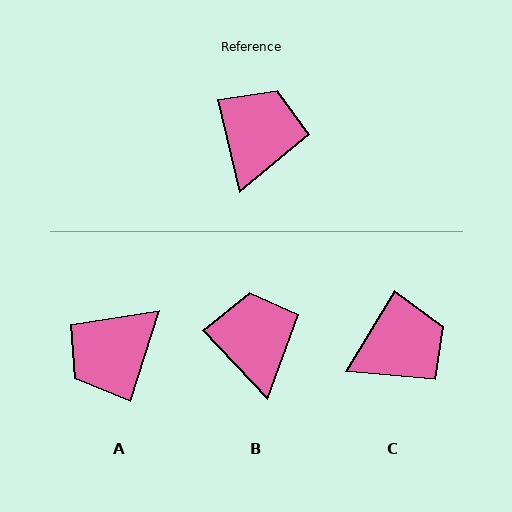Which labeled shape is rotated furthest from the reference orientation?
A, about 149 degrees away.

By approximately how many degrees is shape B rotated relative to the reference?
Approximately 30 degrees counter-clockwise.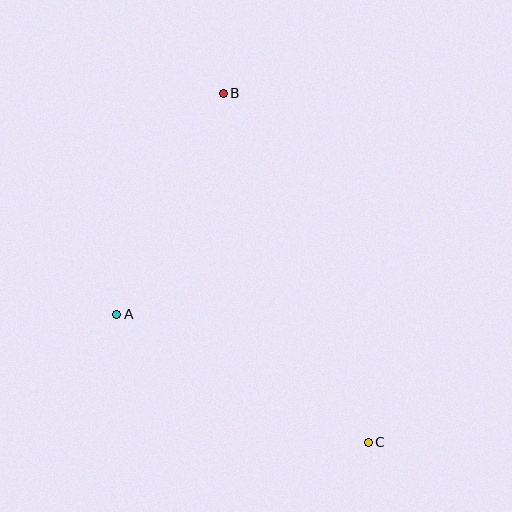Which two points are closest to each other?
Points A and B are closest to each other.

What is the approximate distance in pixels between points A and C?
The distance between A and C is approximately 283 pixels.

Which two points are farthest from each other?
Points B and C are farthest from each other.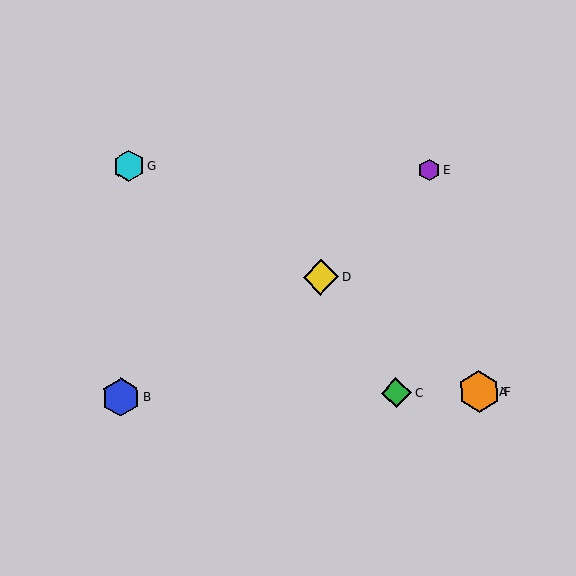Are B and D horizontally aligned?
No, B is at y≈397 and D is at y≈277.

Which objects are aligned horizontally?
Objects A, B, C, F are aligned horizontally.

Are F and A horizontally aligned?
Yes, both are at y≈392.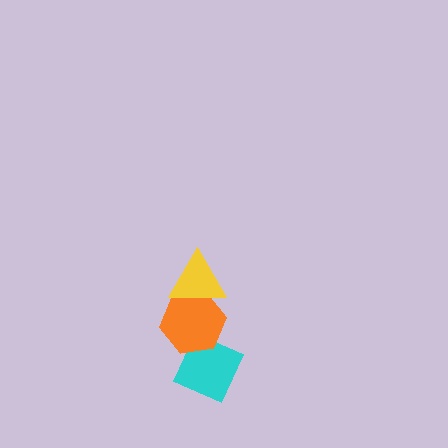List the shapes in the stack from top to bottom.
From top to bottom: the yellow triangle, the orange hexagon, the cyan diamond.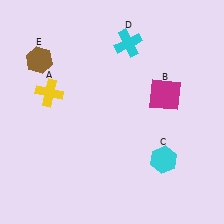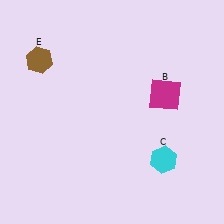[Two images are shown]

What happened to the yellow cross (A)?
The yellow cross (A) was removed in Image 2. It was in the top-left area of Image 1.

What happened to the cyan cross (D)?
The cyan cross (D) was removed in Image 2. It was in the top-right area of Image 1.